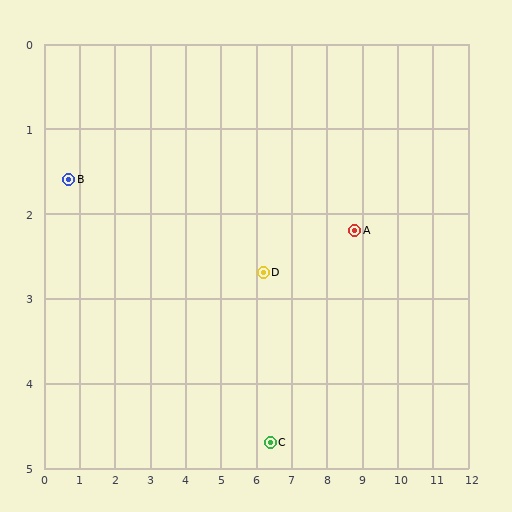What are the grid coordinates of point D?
Point D is at approximately (6.2, 2.7).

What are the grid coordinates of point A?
Point A is at approximately (8.8, 2.2).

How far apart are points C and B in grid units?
Points C and B are about 6.5 grid units apart.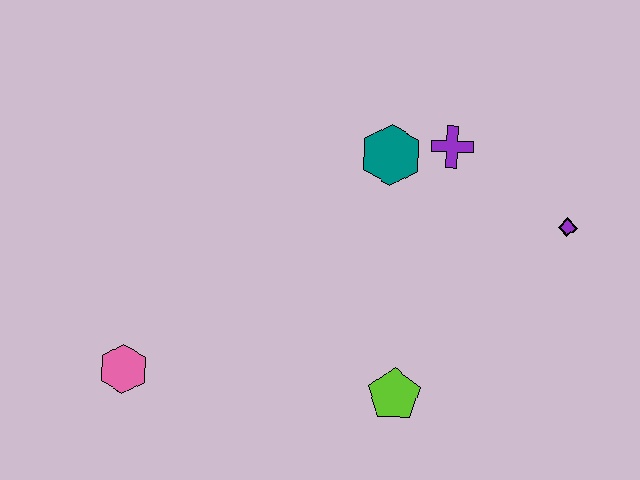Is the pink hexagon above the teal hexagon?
No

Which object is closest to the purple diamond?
The purple cross is closest to the purple diamond.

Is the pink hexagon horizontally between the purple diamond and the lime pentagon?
No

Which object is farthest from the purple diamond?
The pink hexagon is farthest from the purple diamond.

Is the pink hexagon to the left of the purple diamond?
Yes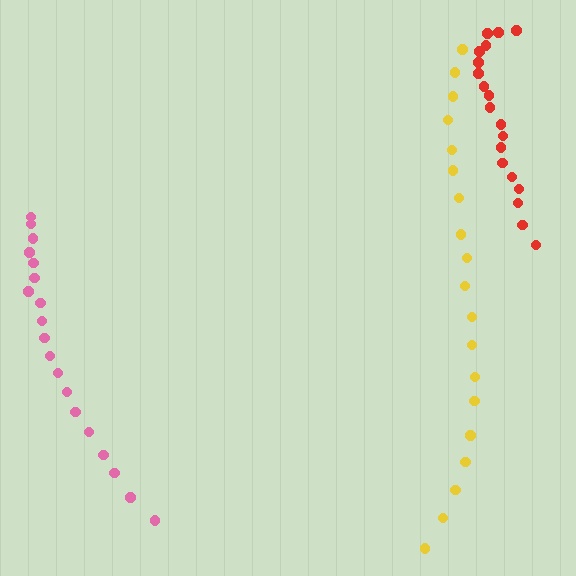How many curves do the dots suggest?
There are 3 distinct paths.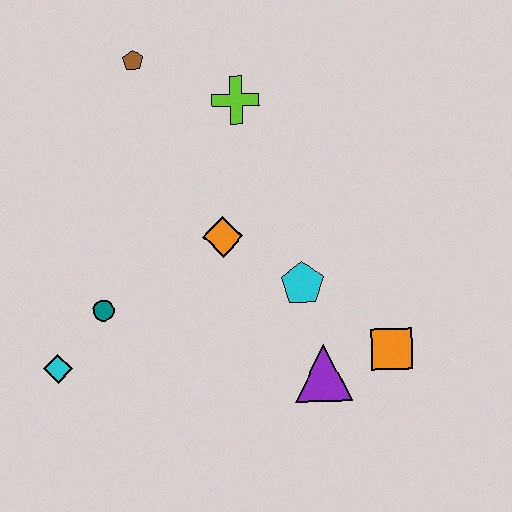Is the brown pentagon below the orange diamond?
No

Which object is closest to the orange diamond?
The cyan pentagon is closest to the orange diamond.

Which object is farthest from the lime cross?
The cyan diamond is farthest from the lime cross.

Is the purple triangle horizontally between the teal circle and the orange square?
Yes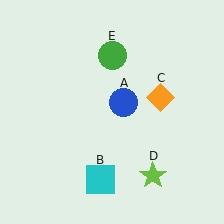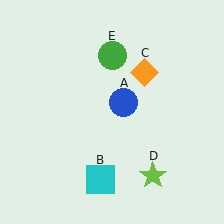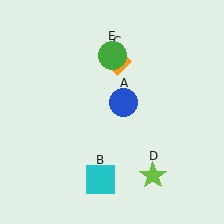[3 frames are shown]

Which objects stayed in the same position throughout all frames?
Blue circle (object A) and cyan square (object B) and lime star (object D) and green circle (object E) remained stationary.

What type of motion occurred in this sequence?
The orange diamond (object C) rotated counterclockwise around the center of the scene.